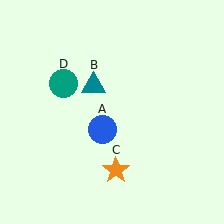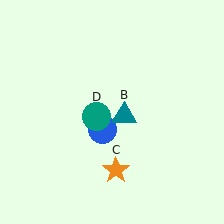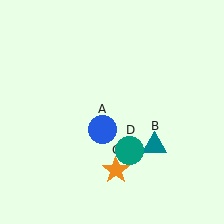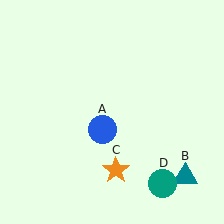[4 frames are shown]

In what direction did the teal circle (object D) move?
The teal circle (object D) moved down and to the right.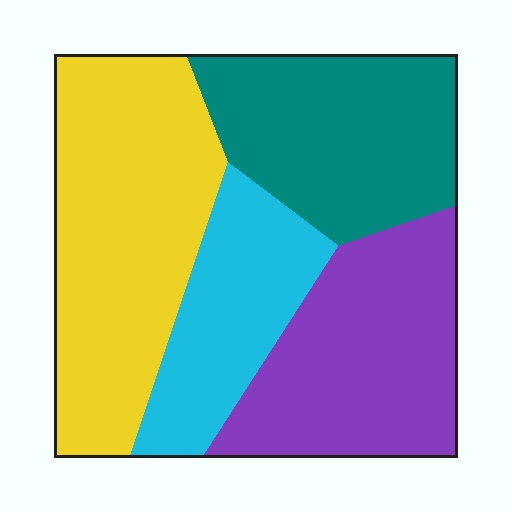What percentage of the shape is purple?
Purple takes up between a sixth and a third of the shape.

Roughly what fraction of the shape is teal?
Teal covers 24% of the shape.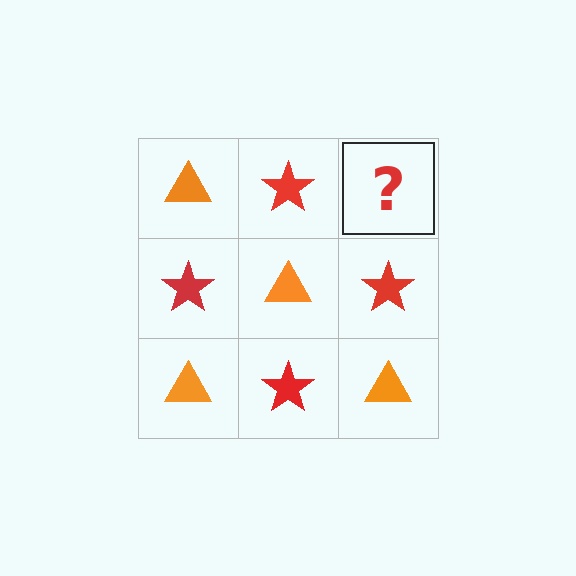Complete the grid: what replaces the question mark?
The question mark should be replaced with an orange triangle.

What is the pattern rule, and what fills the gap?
The rule is that it alternates orange triangle and red star in a checkerboard pattern. The gap should be filled with an orange triangle.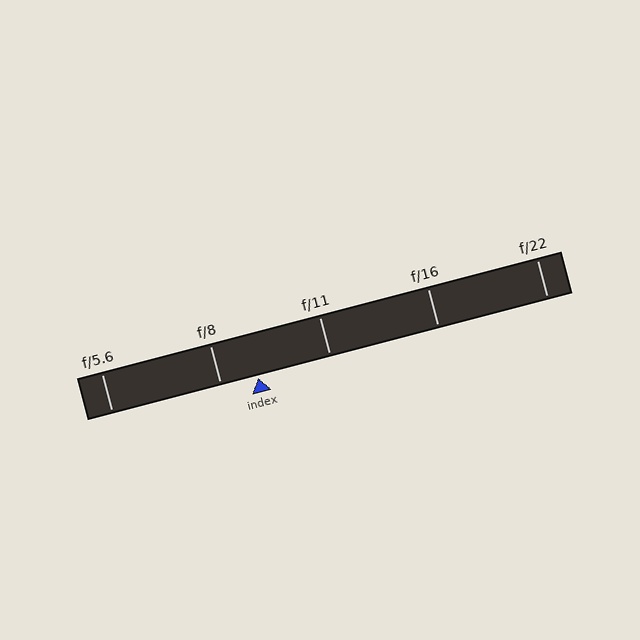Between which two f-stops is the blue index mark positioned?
The index mark is between f/8 and f/11.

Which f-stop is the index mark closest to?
The index mark is closest to f/8.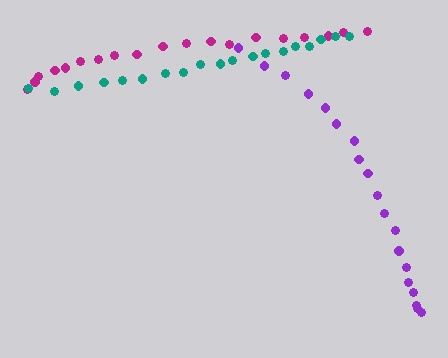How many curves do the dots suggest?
There are 3 distinct paths.